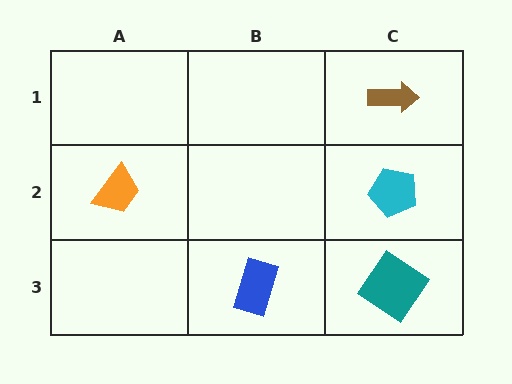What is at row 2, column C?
A cyan pentagon.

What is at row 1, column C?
A brown arrow.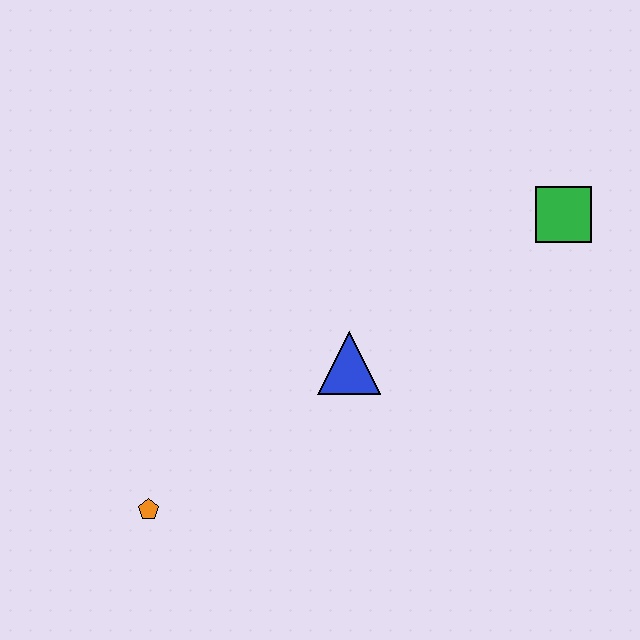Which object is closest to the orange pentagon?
The blue triangle is closest to the orange pentagon.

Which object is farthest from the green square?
The orange pentagon is farthest from the green square.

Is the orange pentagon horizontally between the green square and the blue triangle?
No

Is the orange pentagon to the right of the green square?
No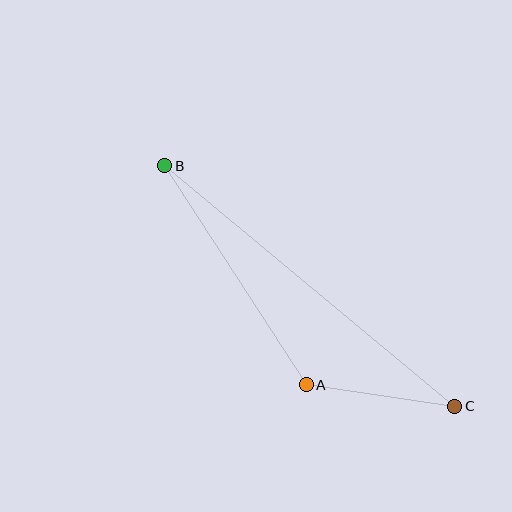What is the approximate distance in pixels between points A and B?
The distance between A and B is approximately 261 pixels.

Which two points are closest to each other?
Points A and C are closest to each other.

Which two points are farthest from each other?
Points B and C are farthest from each other.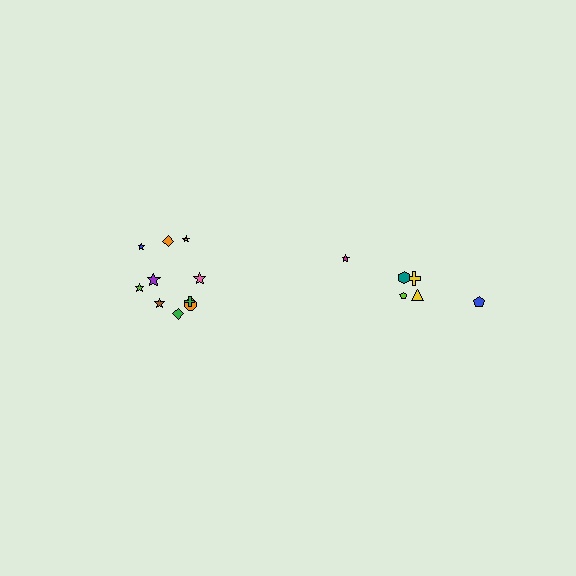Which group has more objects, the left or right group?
The left group.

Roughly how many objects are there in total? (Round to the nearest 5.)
Roughly 15 objects in total.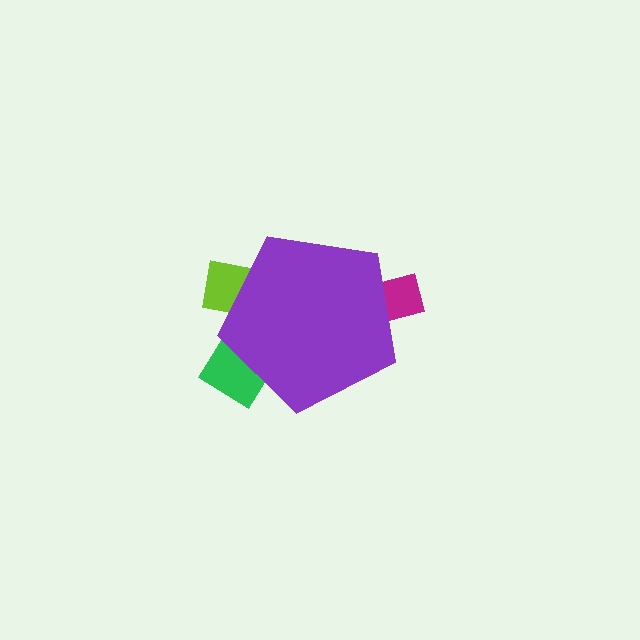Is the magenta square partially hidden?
Yes, the magenta square is partially hidden behind the purple pentagon.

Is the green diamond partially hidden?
Yes, the green diamond is partially hidden behind the purple pentagon.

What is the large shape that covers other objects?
A purple pentagon.